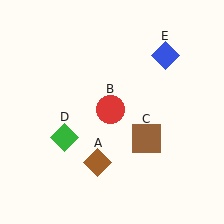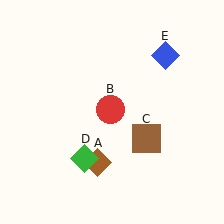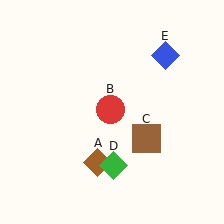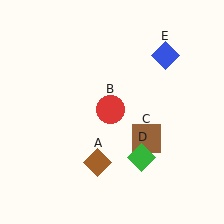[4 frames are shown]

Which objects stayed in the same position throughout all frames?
Brown diamond (object A) and red circle (object B) and brown square (object C) and blue diamond (object E) remained stationary.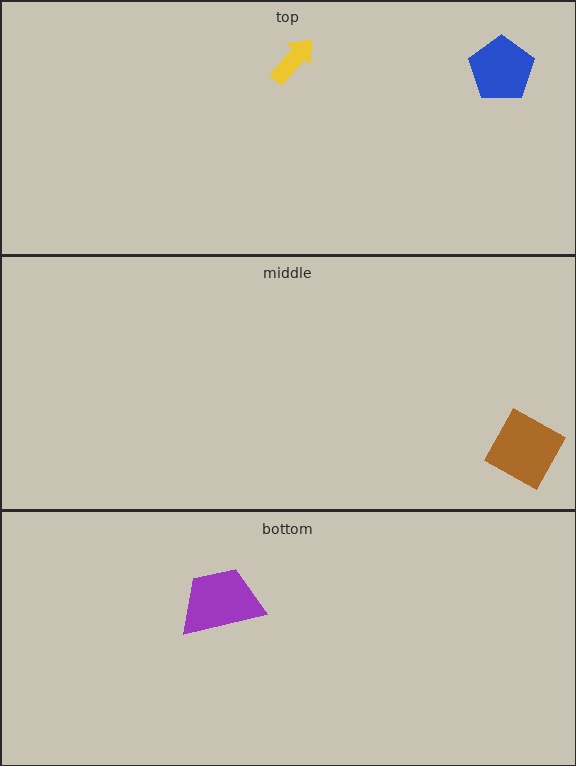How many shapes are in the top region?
2.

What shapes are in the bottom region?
The purple trapezoid.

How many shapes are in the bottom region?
1.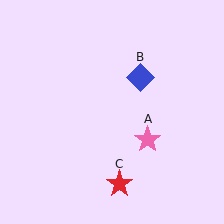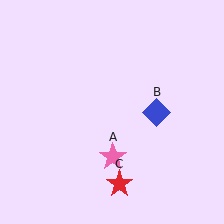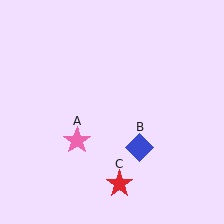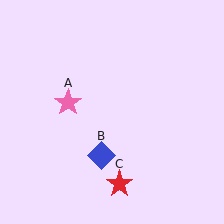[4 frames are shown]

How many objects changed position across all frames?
2 objects changed position: pink star (object A), blue diamond (object B).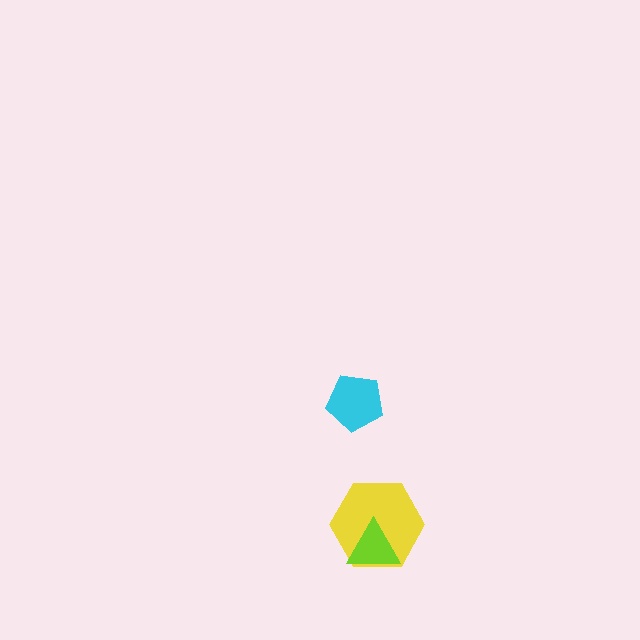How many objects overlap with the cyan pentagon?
0 objects overlap with the cyan pentagon.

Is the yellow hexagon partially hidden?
Yes, it is partially covered by another shape.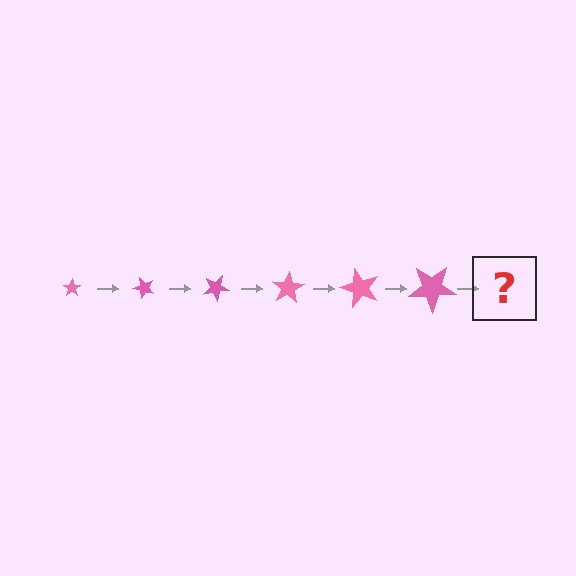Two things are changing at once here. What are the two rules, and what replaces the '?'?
The two rules are that the star grows larger each step and it rotates 50 degrees each step. The '?' should be a star, larger than the previous one and rotated 300 degrees from the start.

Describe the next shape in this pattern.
It should be a star, larger than the previous one and rotated 300 degrees from the start.